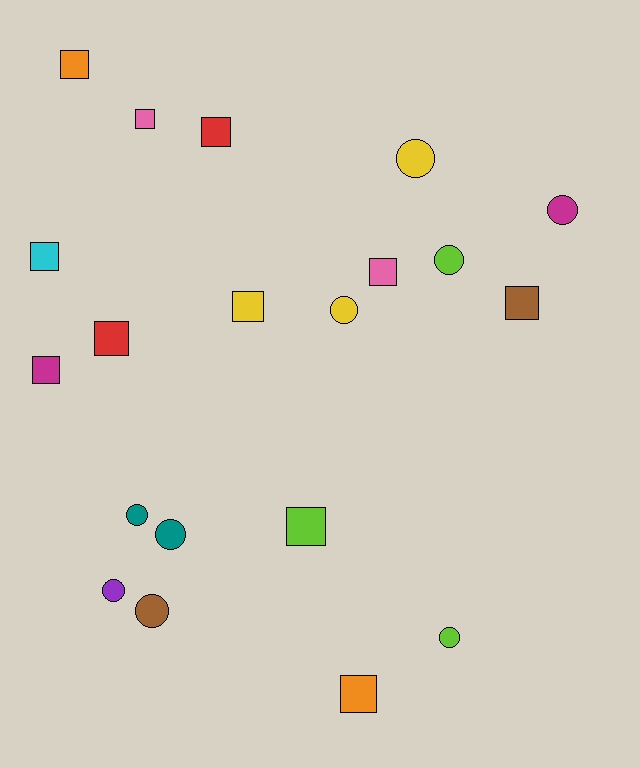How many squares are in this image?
There are 11 squares.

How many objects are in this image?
There are 20 objects.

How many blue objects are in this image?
There are no blue objects.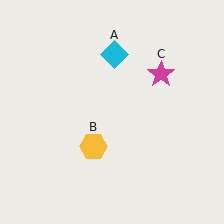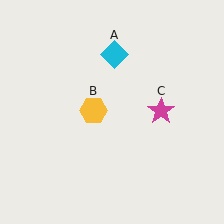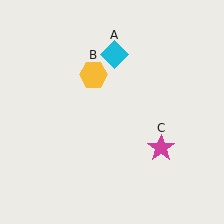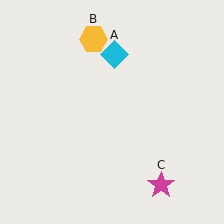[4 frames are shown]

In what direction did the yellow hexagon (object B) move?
The yellow hexagon (object B) moved up.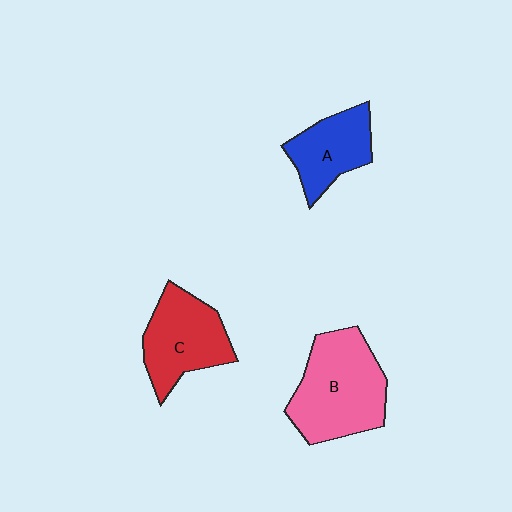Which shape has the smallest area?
Shape A (blue).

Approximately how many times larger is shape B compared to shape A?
Approximately 1.6 times.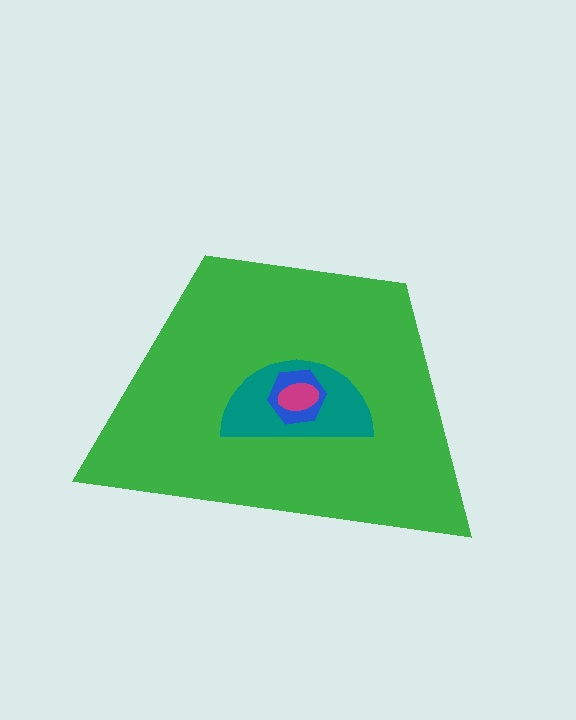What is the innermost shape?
The magenta ellipse.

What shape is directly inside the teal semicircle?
The blue hexagon.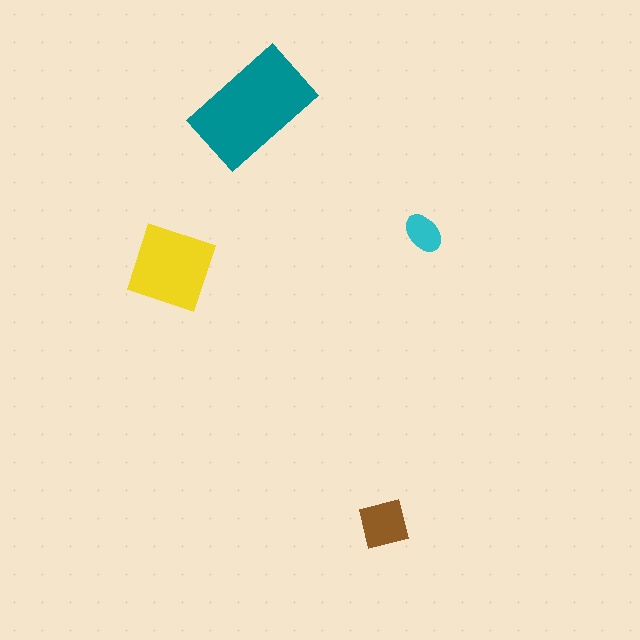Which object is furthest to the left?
The yellow diamond is leftmost.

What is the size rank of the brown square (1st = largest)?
3rd.